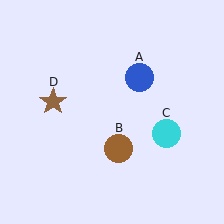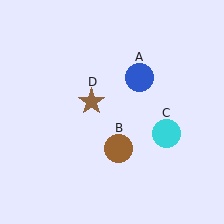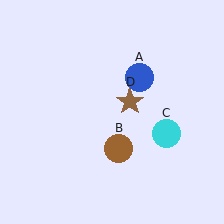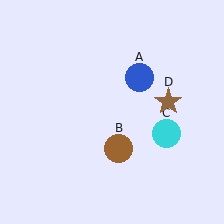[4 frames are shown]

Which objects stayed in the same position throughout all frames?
Blue circle (object A) and brown circle (object B) and cyan circle (object C) remained stationary.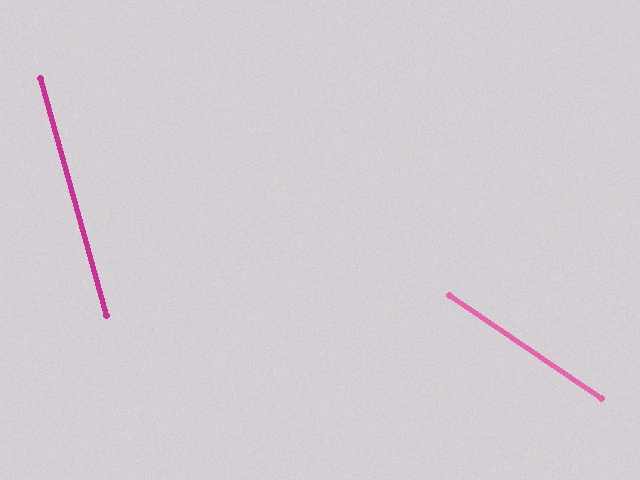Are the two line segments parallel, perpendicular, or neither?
Neither parallel nor perpendicular — they differ by about 40°.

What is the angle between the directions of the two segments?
Approximately 40 degrees.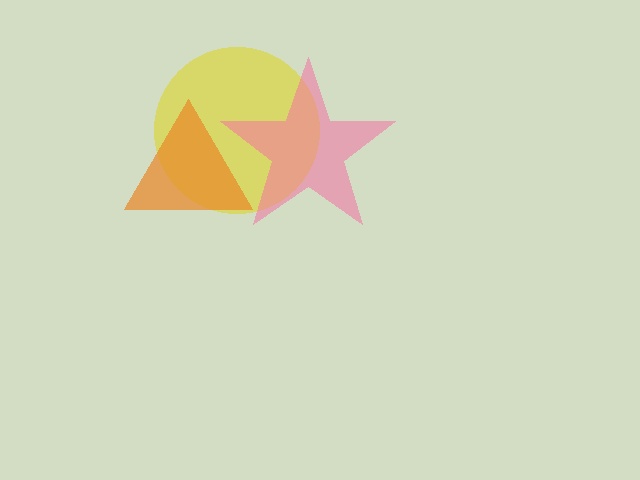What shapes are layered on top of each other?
The layered shapes are: a yellow circle, a pink star, an orange triangle.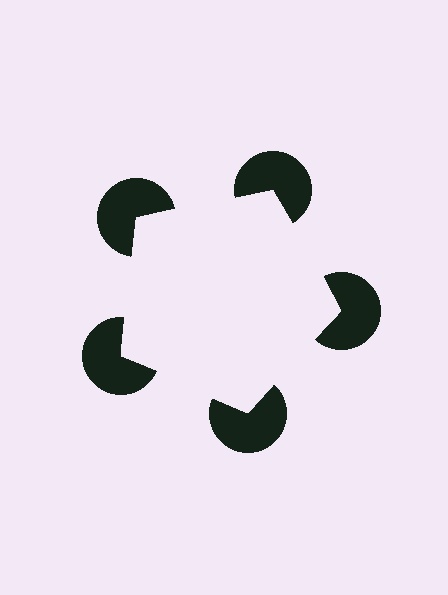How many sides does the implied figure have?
5 sides.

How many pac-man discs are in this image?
There are 5 — one at each vertex of the illusory pentagon.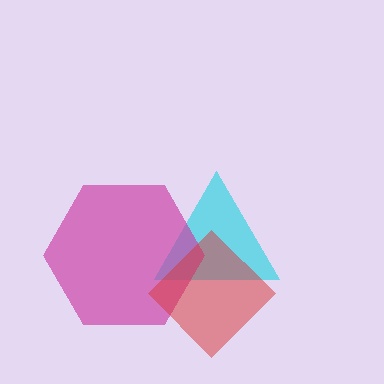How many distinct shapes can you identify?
There are 3 distinct shapes: a cyan triangle, a magenta hexagon, a red diamond.